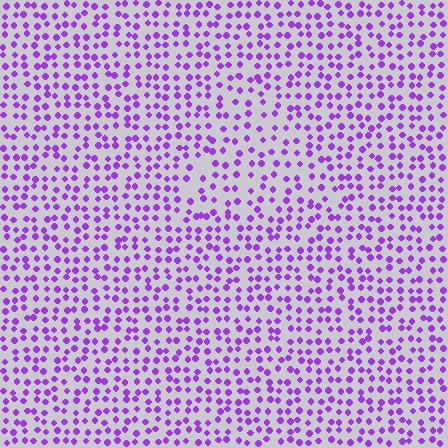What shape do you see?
I see a triangle.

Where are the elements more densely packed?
The elements are more densely packed outside the triangle boundary.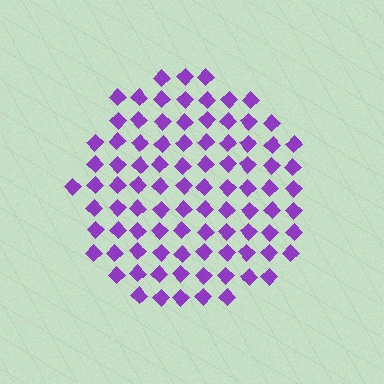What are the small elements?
The small elements are diamonds.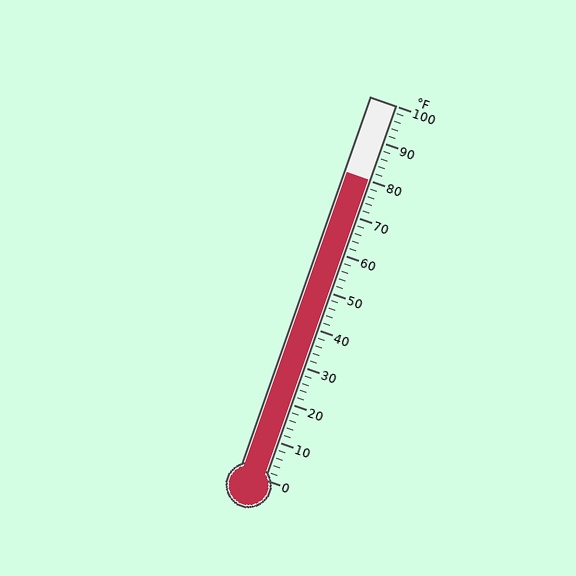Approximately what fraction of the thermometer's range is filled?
The thermometer is filled to approximately 80% of its range.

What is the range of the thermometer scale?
The thermometer scale ranges from 0°F to 100°F.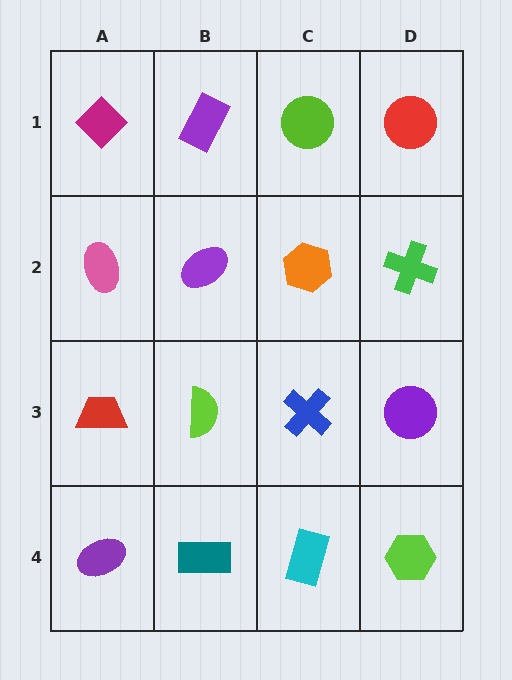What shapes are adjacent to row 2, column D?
A red circle (row 1, column D), a purple circle (row 3, column D), an orange hexagon (row 2, column C).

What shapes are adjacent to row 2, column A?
A magenta diamond (row 1, column A), a red trapezoid (row 3, column A), a purple ellipse (row 2, column B).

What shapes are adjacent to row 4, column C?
A blue cross (row 3, column C), a teal rectangle (row 4, column B), a lime hexagon (row 4, column D).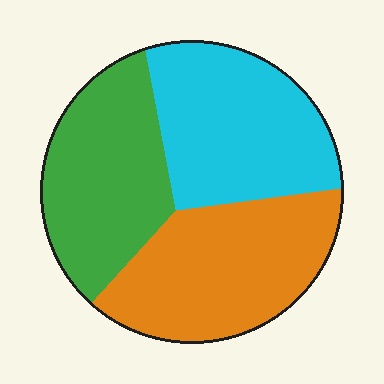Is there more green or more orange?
Orange.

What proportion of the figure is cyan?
Cyan covers around 35% of the figure.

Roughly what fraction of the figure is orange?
Orange covers 35% of the figure.